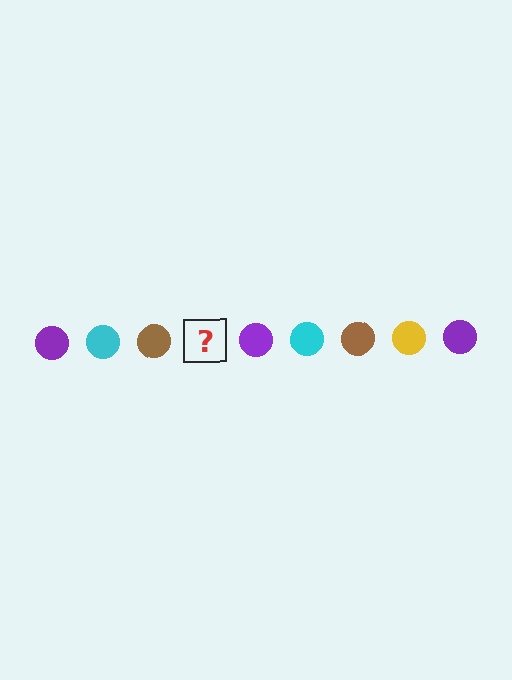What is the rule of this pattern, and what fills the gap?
The rule is that the pattern cycles through purple, cyan, brown, yellow circles. The gap should be filled with a yellow circle.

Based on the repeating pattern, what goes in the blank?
The blank should be a yellow circle.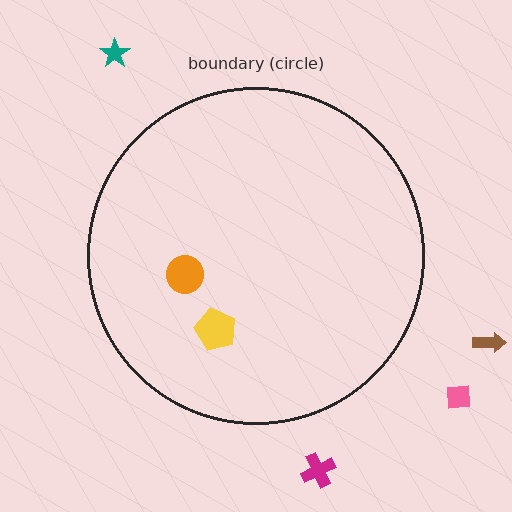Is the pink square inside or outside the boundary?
Outside.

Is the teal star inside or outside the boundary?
Outside.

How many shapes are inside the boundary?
2 inside, 4 outside.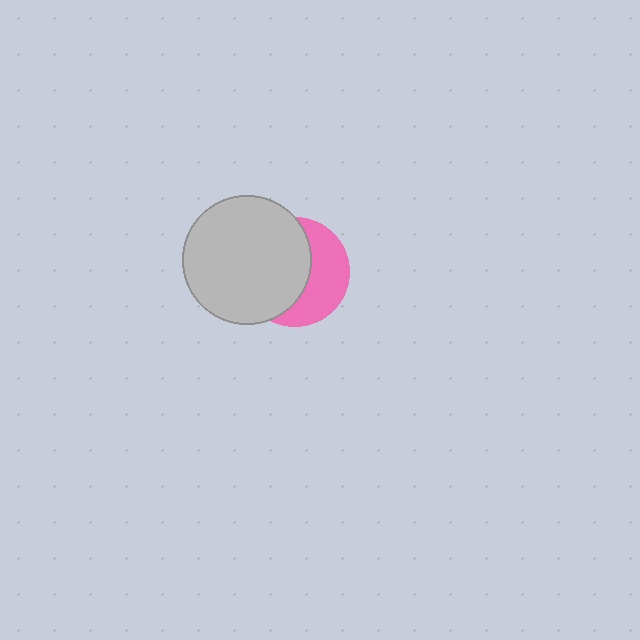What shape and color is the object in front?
The object in front is a light gray circle.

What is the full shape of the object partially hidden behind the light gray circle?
The partially hidden object is a pink circle.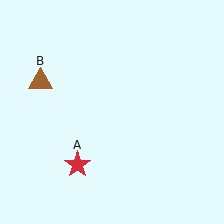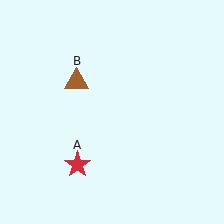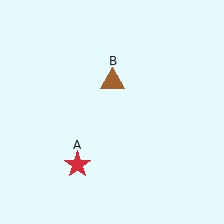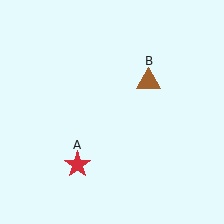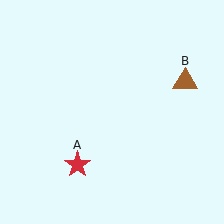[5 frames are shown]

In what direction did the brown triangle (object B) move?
The brown triangle (object B) moved right.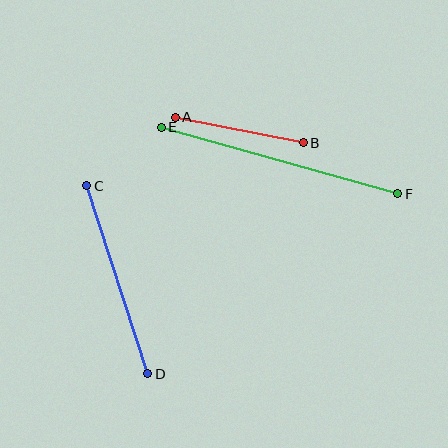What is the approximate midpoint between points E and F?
The midpoint is at approximately (279, 161) pixels.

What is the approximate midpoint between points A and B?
The midpoint is at approximately (239, 130) pixels.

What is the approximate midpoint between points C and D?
The midpoint is at approximately (117, 280) pixels.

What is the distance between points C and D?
The distance is approximately 198 pixels.